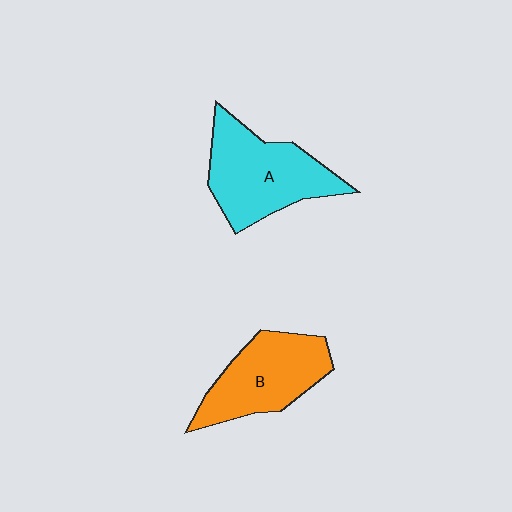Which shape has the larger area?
Shape A (cyan).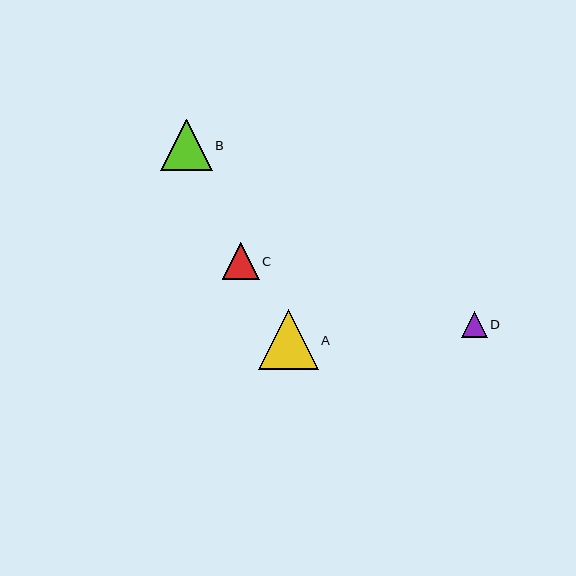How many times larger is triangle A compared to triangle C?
Triangle A is approximately 1.6 times the size of triangle C.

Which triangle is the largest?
Triangle A is the largest with a size of approximately 60 pixels.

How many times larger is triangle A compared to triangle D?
Triangle A is approximately 2.3 times the size of triangle D.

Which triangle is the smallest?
Triangle D is the smallest with a size of approximately 26 pixels.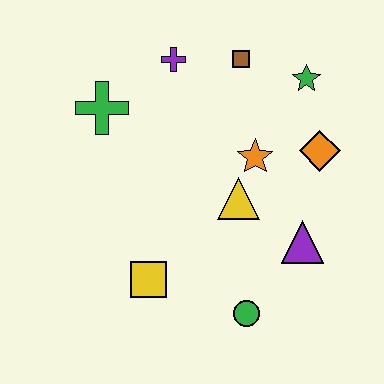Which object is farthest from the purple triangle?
The green cross is farthest from the purple triangle.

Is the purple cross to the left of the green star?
Yes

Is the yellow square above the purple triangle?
No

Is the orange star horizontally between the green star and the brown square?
Yes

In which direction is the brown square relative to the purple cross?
The brown square is to the right of the purple cross.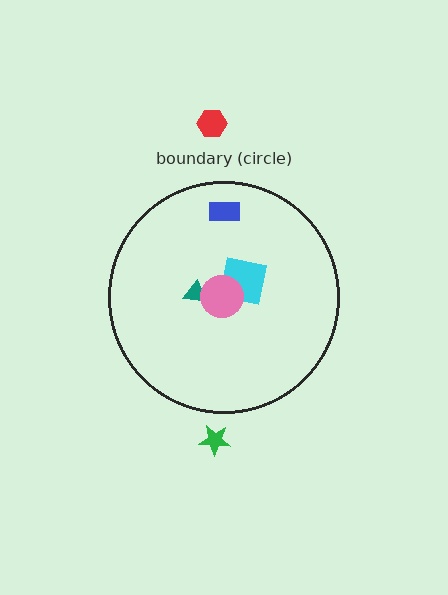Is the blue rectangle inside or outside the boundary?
Inside.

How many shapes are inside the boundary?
5 inside, 2 outside.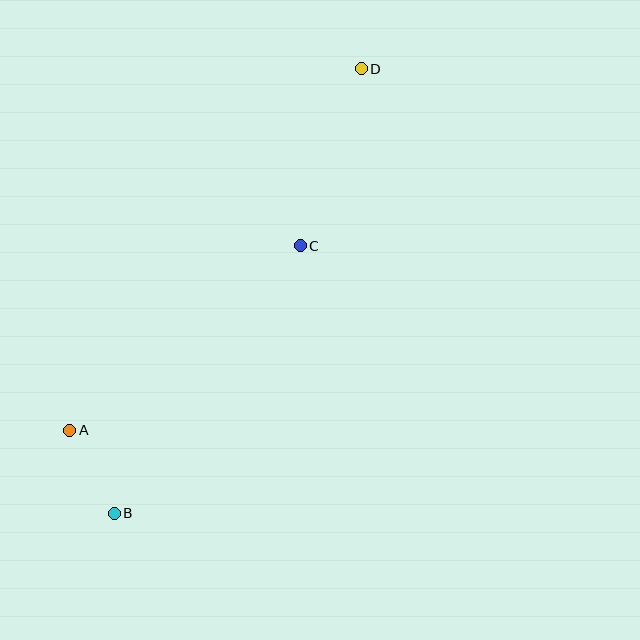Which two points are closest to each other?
Points A and B are closest to each other.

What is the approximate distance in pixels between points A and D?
The distance between A and D is approximately 464 pixels.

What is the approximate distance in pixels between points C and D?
The distance between C and D is approximately 187 pixels.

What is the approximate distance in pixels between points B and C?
The distance between B and C is approximately 326 pixels.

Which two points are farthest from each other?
Points B and D are farthest from each other.